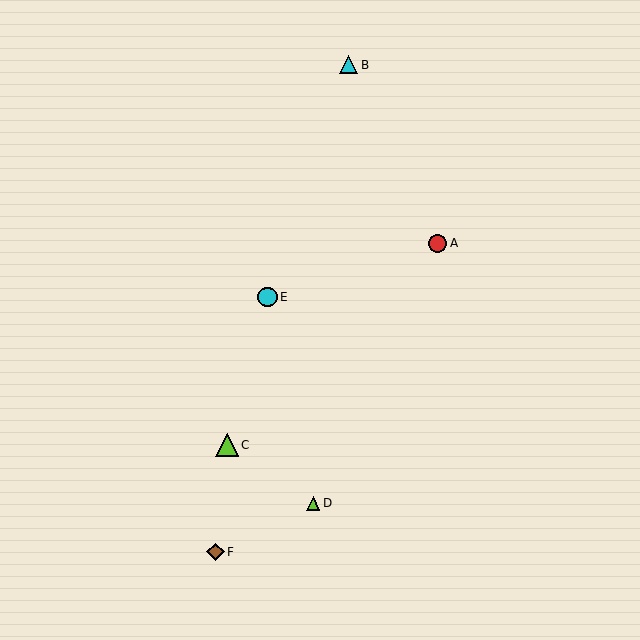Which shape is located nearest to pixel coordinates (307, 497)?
The lime triangle (labeled D) at (313, 503) is nearest to that location.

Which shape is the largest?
The lime triangle (labeled C) is the largest.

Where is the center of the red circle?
The center of the red circle is at (438, 243).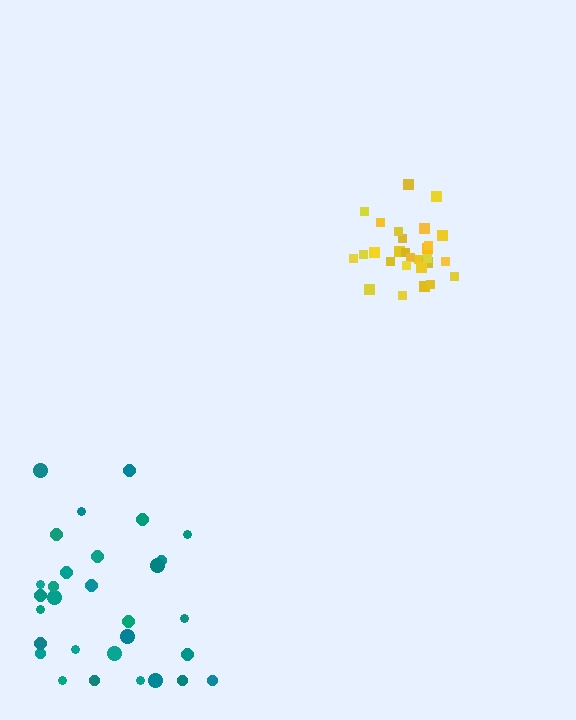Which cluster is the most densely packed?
Yellow.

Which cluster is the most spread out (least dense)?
Teal.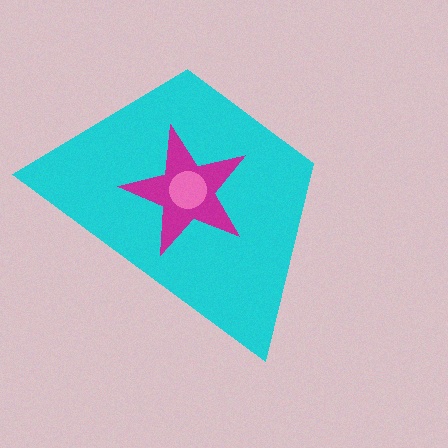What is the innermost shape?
The pink circle.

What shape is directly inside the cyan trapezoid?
The magenta star.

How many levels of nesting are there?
3.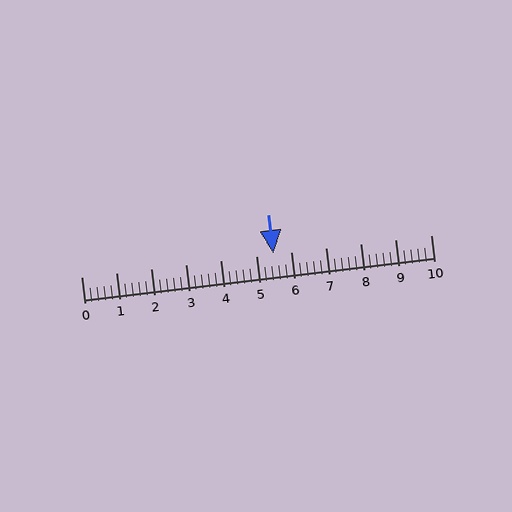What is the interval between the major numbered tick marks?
The major tick marks are spaced 1 units apart.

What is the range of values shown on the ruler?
The ruler shows values from 0 to 10.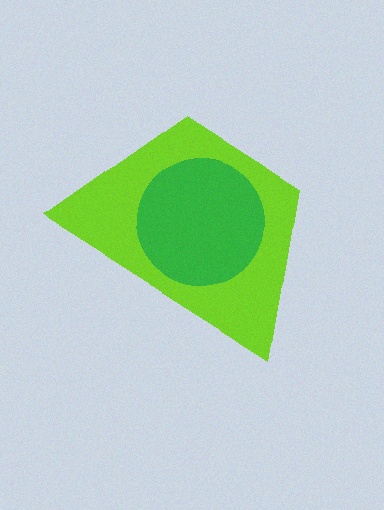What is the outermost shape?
The lime trapezoid.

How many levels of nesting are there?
2.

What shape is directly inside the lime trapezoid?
The green circle.